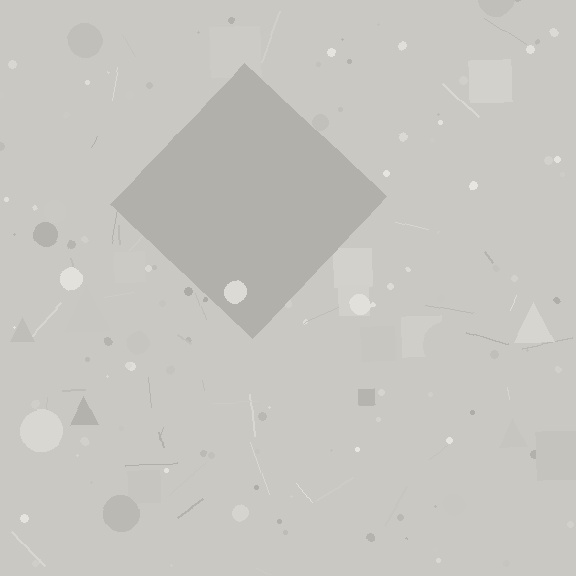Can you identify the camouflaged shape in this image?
The camouflaged shape is a diamond.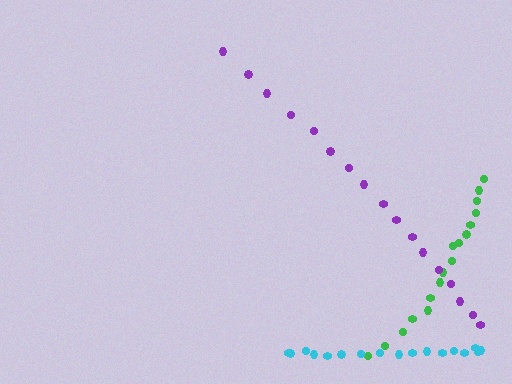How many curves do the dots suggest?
There are 3 distinct paths.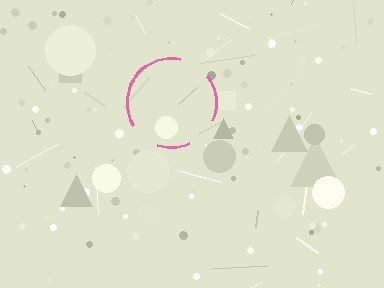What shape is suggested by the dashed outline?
The dashed outline suggests a circle.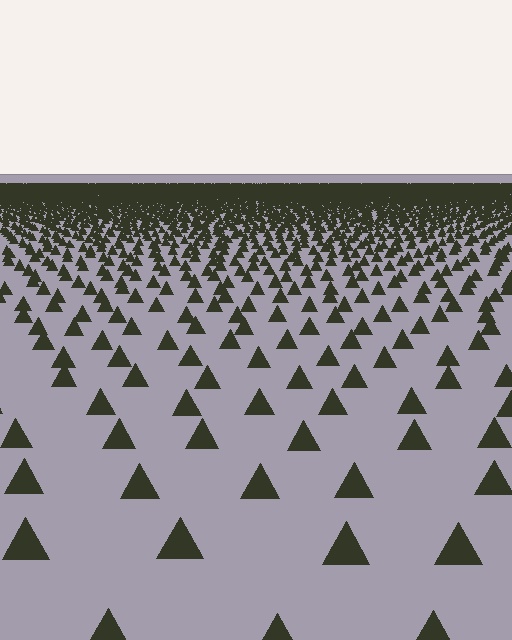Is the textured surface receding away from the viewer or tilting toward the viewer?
The surface is receding away from the viewer. Texture elements get smaller and denser toward the top.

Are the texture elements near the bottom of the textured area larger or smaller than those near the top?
Larger. Near the bottom, elements are closer to the viewer and appear at a bigger on-screen size.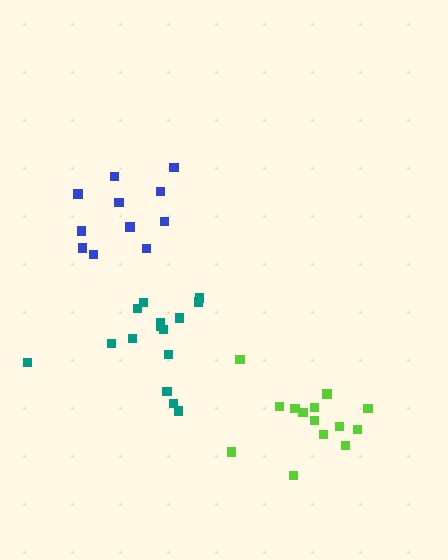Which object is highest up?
The blue cluster is topmost.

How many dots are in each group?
Group 1: 11 dots, Group 2: 15 dots, Group 3: 14 dots (40 total).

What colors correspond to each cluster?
The clusters are colored: blue, teal, lime.